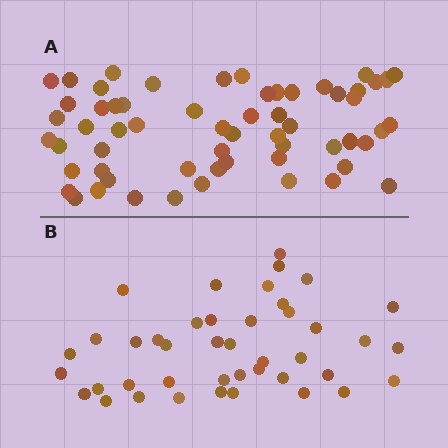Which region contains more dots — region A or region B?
Region A (the top region) has more dots.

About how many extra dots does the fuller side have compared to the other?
Region A has approximately 20 more dots than region B.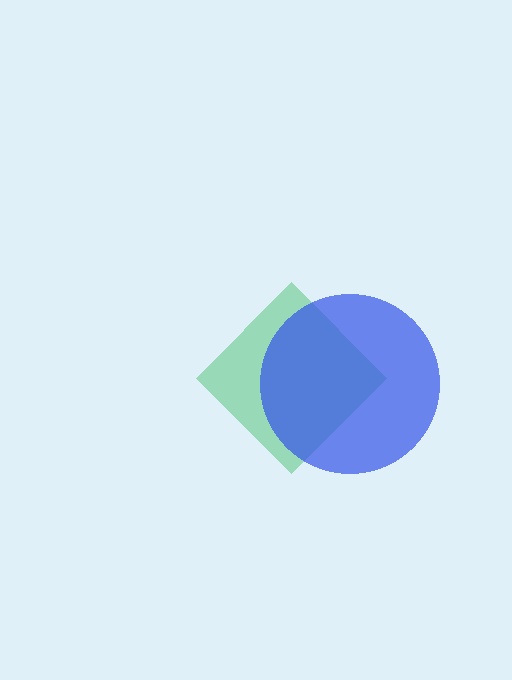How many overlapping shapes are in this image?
There are 2 overlapping shapes in the image.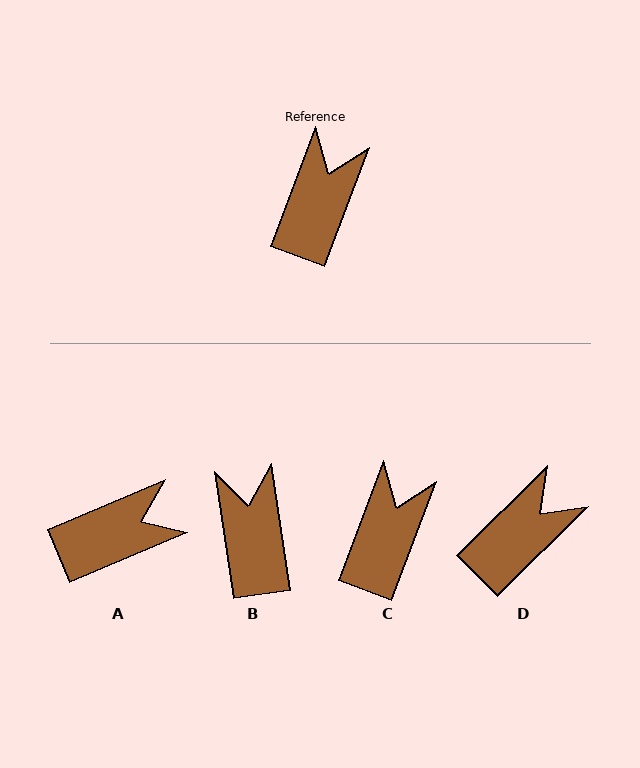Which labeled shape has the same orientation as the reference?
C.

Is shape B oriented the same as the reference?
No, it is off by about 29 degrees.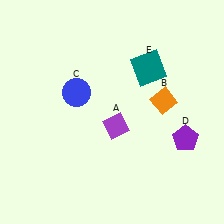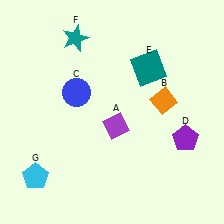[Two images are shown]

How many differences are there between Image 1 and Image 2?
There are 2 differences between the two images.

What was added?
A teal star (F), a cyan pentagon (G) were added in Image 2.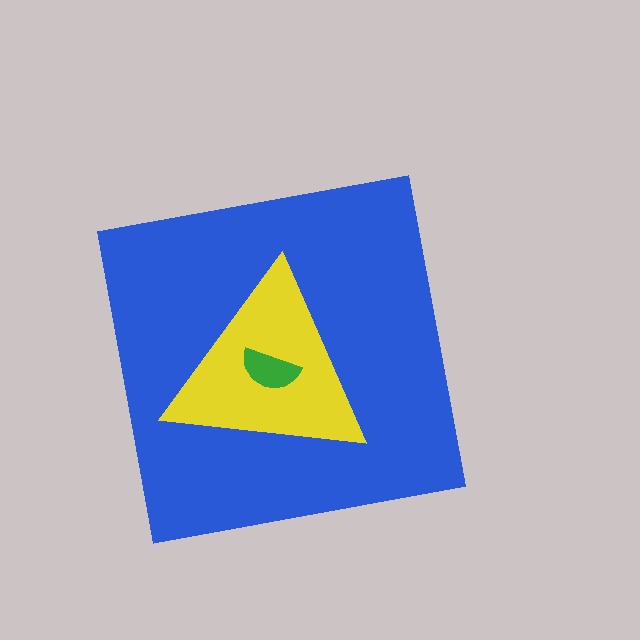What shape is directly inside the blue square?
The yellow triangle.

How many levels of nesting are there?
3.